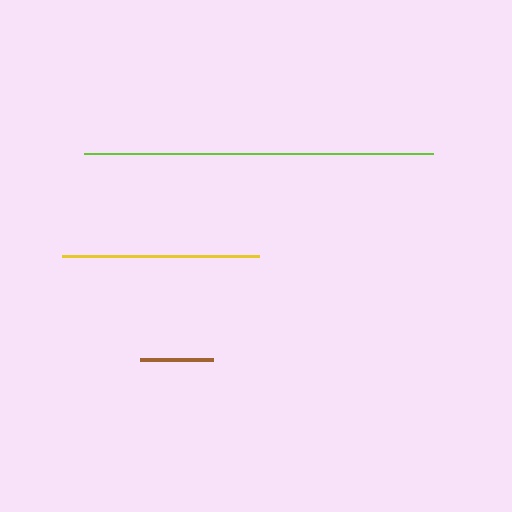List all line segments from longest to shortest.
From longest to shortest: lime, yellow, brown.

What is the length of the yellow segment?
The yellow segment is approximately 197 pixels long.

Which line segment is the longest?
The lime line is the longest at approximately 349 pixels.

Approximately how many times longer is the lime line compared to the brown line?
The lime line is approximately 4.8 times the length of the brown line.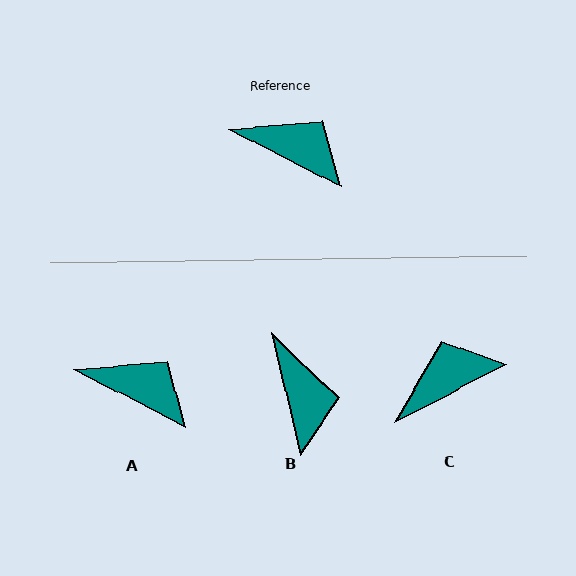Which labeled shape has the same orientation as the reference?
A.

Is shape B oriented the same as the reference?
No, it is off by about 49 degrees.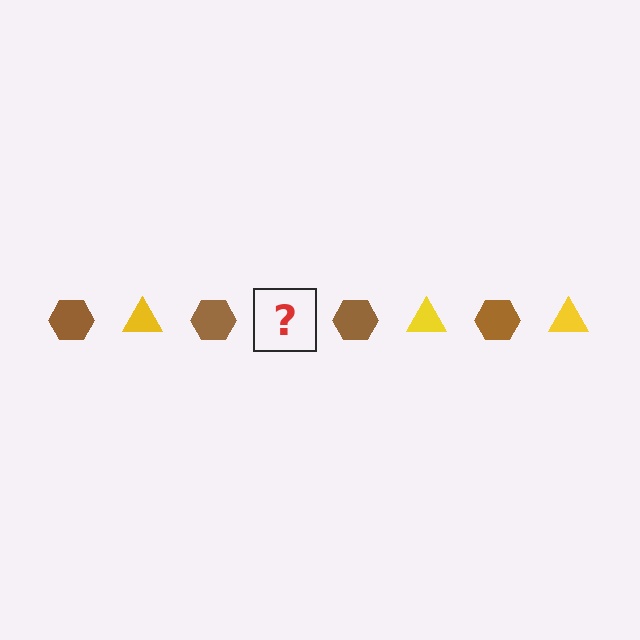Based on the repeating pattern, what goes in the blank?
The blank should be a yellow triangle.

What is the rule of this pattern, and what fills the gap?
The rule is that the pattern alternates between brown hexagon and yellow triangle. The gap should be filled with a yellow triangle.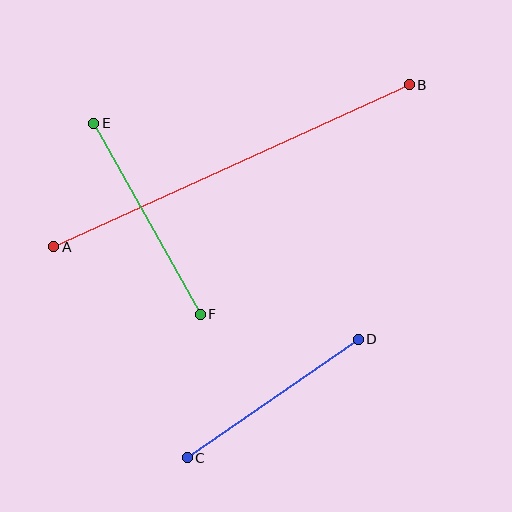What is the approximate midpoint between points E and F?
The midpoint is at approximately (147, 219) pixels.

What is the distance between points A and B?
The distance is approximately 391 pixels.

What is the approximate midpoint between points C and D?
The midpoint is at approximately (273, 399) pixels.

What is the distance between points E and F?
The distance is approximately 219 pixels.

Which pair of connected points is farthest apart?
Points A and B are farthest apart.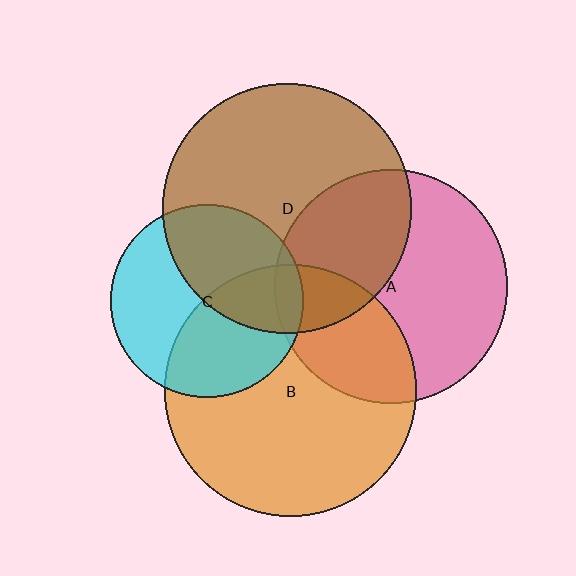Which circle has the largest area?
Circle B (orange).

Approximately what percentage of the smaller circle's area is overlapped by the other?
Approximately 45%.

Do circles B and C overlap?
Yes.